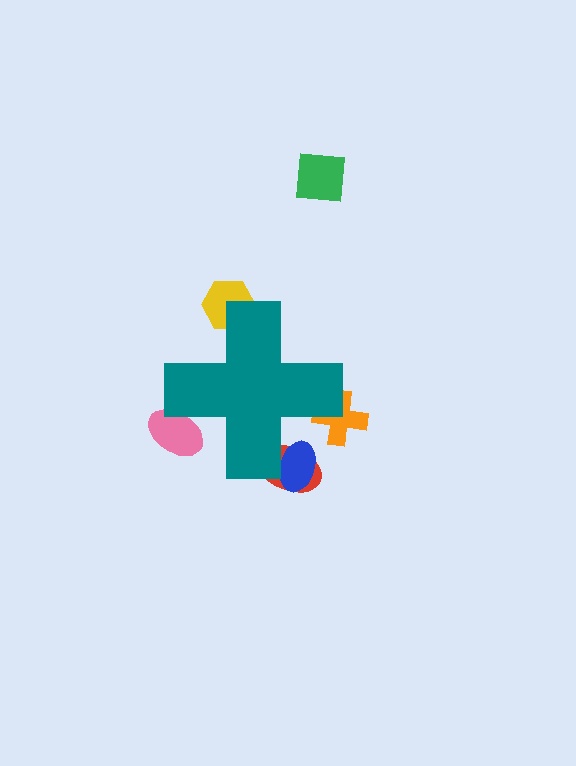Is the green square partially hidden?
No, the green square is fully visible.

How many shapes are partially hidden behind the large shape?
5 shapes are partially hidden.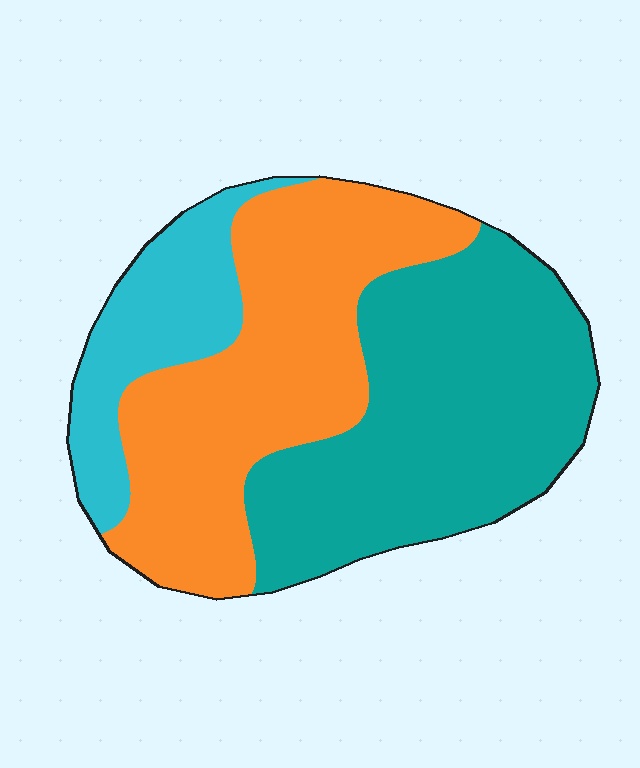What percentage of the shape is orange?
Orange takes up between a third and a half of the shape.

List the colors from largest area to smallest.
From largest to smallest: teal, orange, cyan.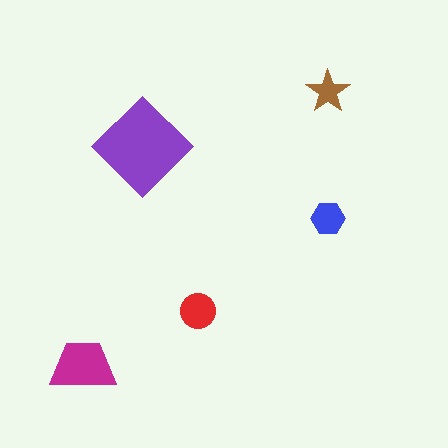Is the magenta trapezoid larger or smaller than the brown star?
Larger.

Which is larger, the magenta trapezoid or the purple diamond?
The purple diamond.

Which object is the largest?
The purple diamond.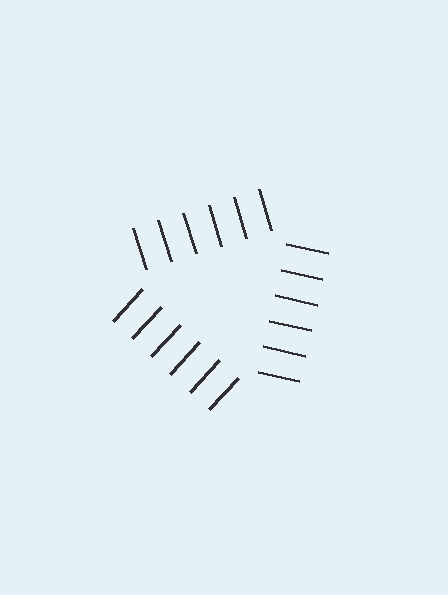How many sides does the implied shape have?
3 sides — the line-ends trace a triangle.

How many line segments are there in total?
18 — 6 along each of the 3 edges.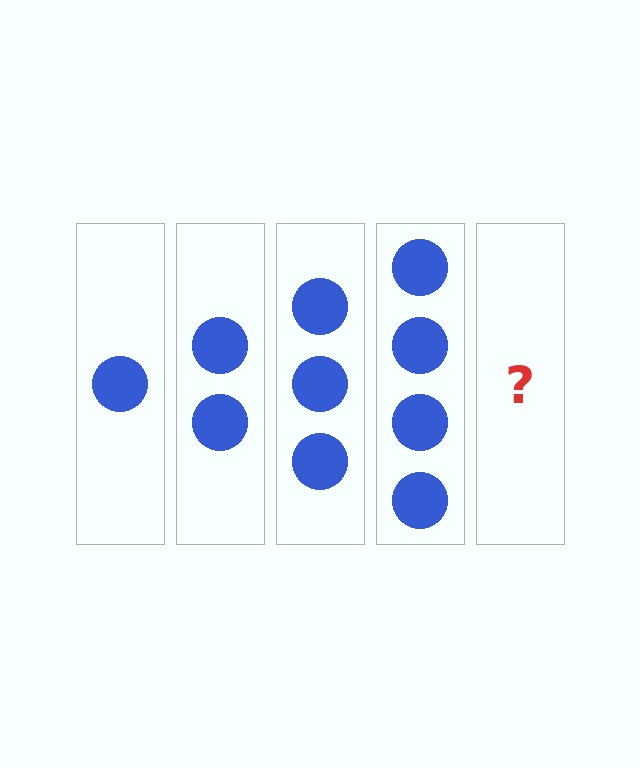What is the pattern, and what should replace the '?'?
The pattern is that each step adds one more circle. The '?' should be 5 circles.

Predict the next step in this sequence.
The next step is 5 circles.